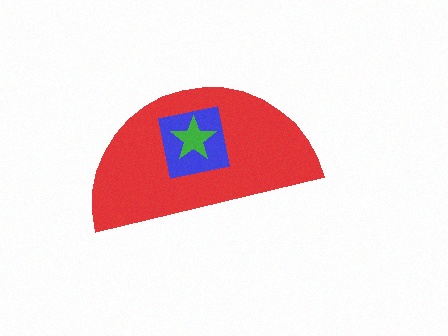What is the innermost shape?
The green star.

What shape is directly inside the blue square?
The green star.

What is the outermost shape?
The red semicircle.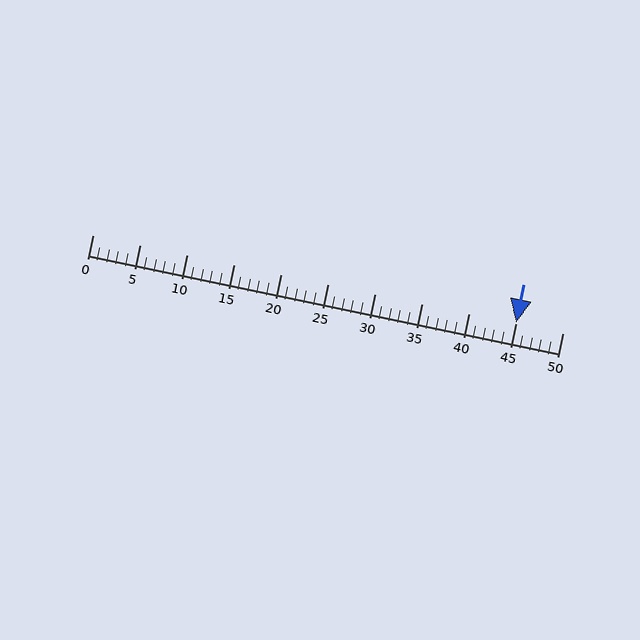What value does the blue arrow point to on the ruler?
The blue arrow points to approximately 45.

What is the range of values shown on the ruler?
The ruler shows values from 0 to 50.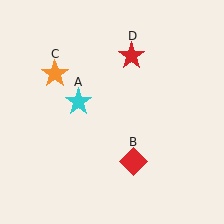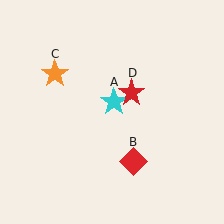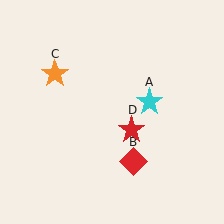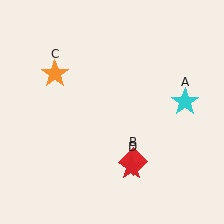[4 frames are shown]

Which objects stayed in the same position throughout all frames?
Red diamond (object B) and orange star (object C) remained stationary.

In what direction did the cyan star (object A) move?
The cyan star (object A) moved right.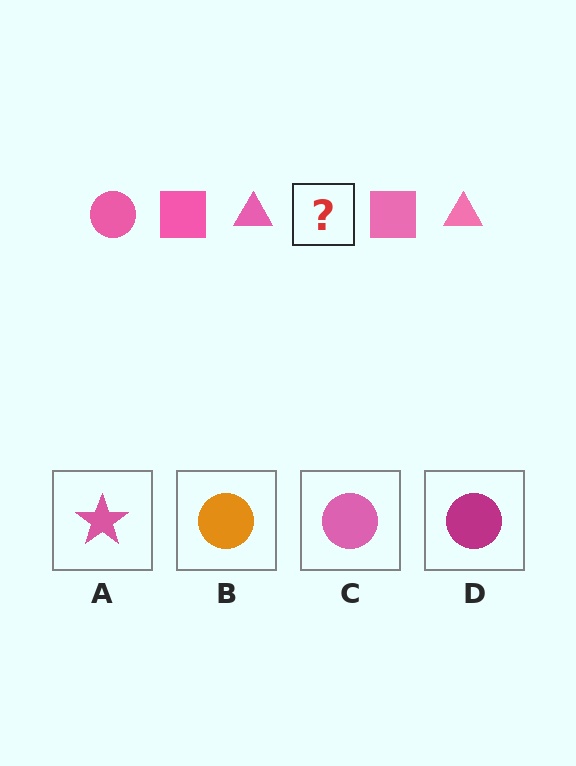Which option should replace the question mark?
Option C.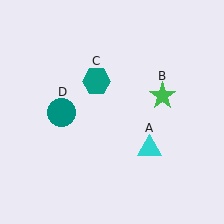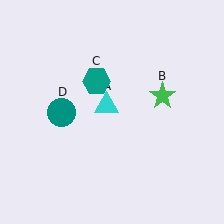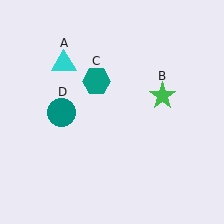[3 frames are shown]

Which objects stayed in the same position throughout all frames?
Green star (object B) and teal hexagon (object C) and teal circle (object D) remained stationary.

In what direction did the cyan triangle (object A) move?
The cyan triangle (object A) moved up and to the left.